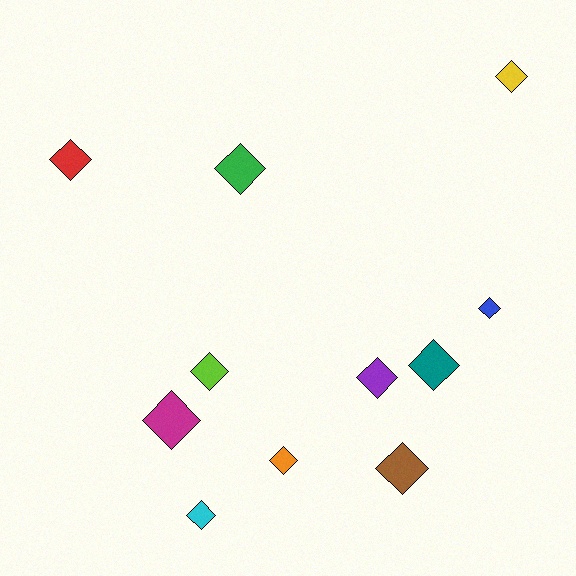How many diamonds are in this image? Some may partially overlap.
There are 11 diamonds.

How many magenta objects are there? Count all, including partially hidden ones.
There is 1 magenta object.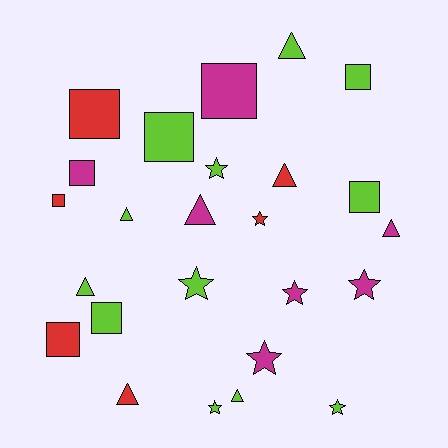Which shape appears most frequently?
Square, with 9 objects.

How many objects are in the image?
There are 25 objects.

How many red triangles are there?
There are 2 red triangles.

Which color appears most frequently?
Lime, with 12 objects.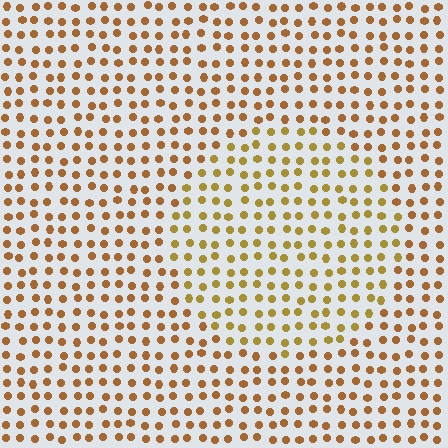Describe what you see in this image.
The image is filled with small brown elements in a uniform arrangement. A circle-shaped region is visible where the elements are tinted to a slightly different hue, forming a subtle color boundary.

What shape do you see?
I see a circle.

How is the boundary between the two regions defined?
The boundary is defined purely by a slight shift in hue (about 22 degrees). Spacing, size, and orientation are identical on both sides.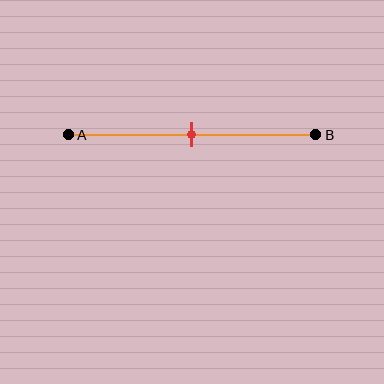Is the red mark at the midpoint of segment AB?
Yes, the mark is approximately at the midpoint.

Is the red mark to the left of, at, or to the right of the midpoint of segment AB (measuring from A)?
The red mark is approximately at the midpoint of segment AB.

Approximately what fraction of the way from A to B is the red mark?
The red mark is approximately 50% of the way from A to B.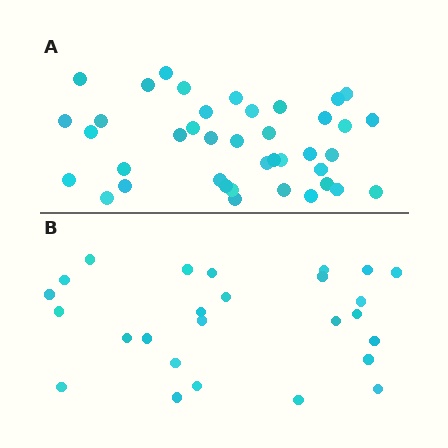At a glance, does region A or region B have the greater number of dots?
Region A (the top region) has more dots.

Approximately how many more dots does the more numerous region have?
Region A has approximately 15 more dots than region B.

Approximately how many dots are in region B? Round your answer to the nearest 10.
About 30 dots. (The exact count is 26, which rounds to 30.)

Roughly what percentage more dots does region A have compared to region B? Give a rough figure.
About 55% more.